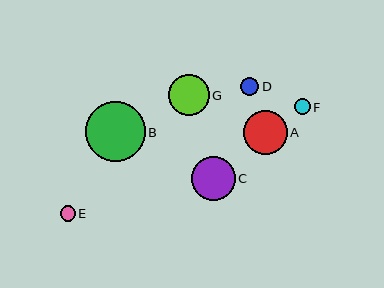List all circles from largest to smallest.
From largest to smallest: B, A, C, G, D, F, E.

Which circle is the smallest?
Circle E is the smallest with a size of approximately 15 pixels.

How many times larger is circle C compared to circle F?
Circle C is approximately 2.7 times the size of circle F.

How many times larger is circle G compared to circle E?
Circle G is approximately 2.7 times the size of circle E.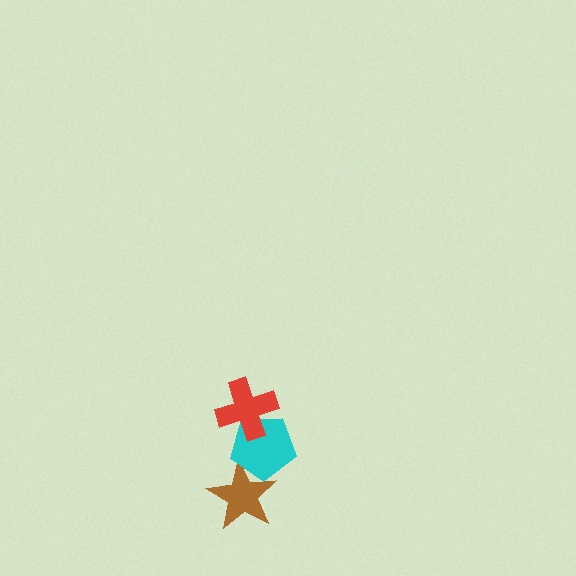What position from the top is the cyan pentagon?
The cyan pentagon is 2nd from the top.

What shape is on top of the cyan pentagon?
The red cross is on top of the cyan pentagon.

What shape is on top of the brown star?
The cyan pentagon is on top of the brown star.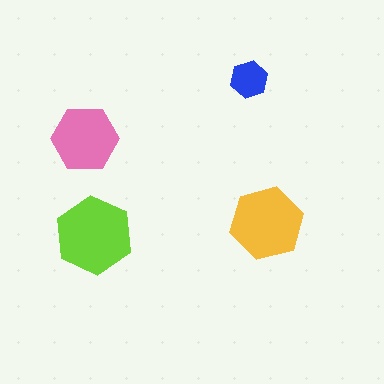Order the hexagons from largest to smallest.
the lime one, the yellow one, the pink one, the blue one.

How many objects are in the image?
There are 4 objects in the image.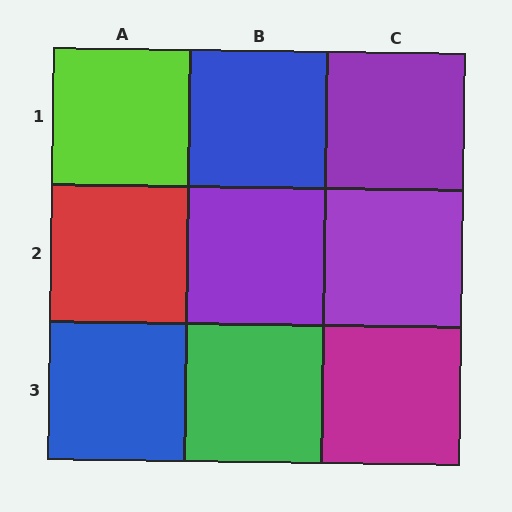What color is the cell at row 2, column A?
Red.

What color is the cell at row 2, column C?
Purple.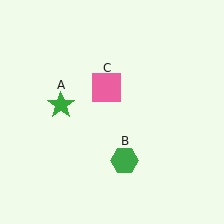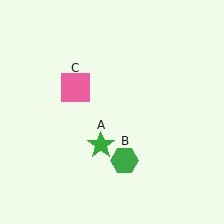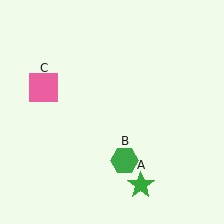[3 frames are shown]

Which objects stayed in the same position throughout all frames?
Green hexagon (object B) remained stationary.